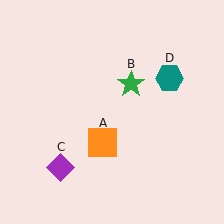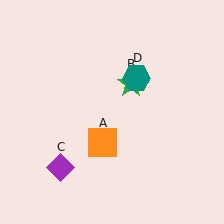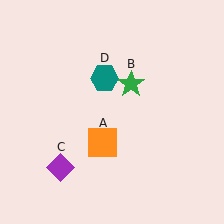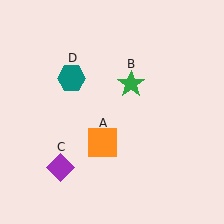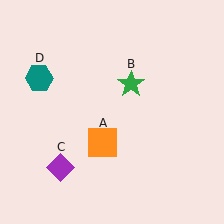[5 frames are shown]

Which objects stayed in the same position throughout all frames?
Orange square (object A) and green star (object B) and purple diamond (object C) remained stationary.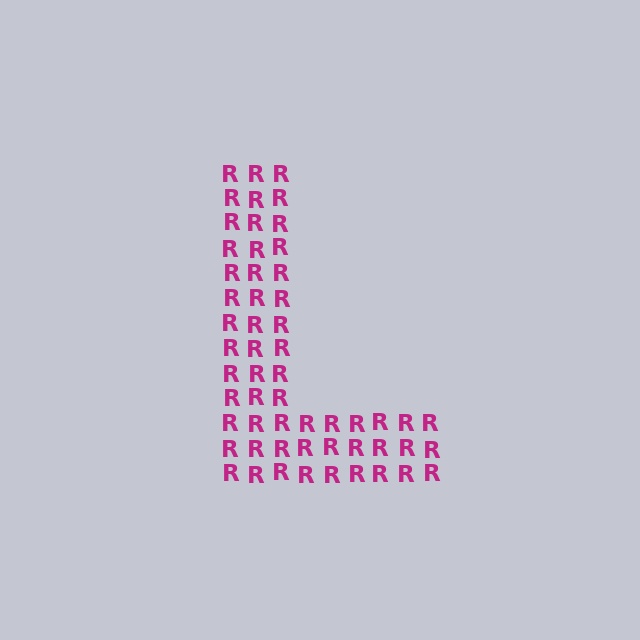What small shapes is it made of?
It is made of small letter R's.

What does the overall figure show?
The overall figure shows the letter L.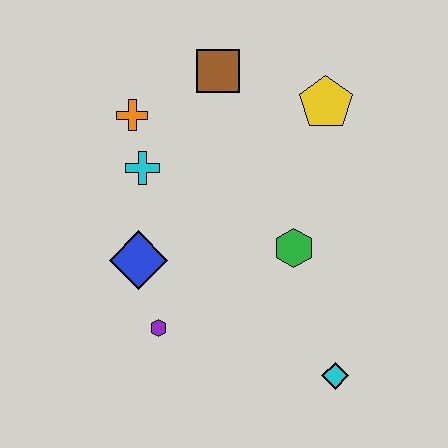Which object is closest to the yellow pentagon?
The brown square is closest to the yellow pentagon.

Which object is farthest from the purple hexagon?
The yellow pentagon is farthest from the purple hexagon.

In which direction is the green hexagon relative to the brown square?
The green hexagon is below the brown square.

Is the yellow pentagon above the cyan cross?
Yes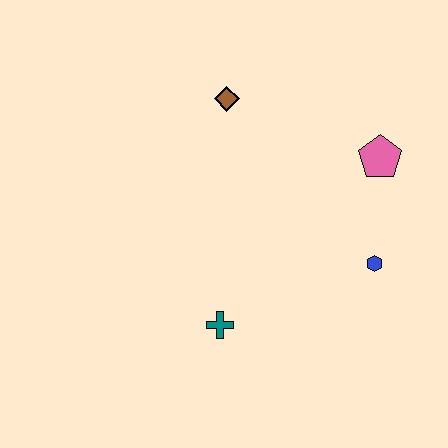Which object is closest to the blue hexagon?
The pink pentagon is closest to the blue hexagon.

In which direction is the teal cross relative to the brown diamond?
The teal cross is below the brown diamond.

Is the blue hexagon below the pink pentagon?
Yes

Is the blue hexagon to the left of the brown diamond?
No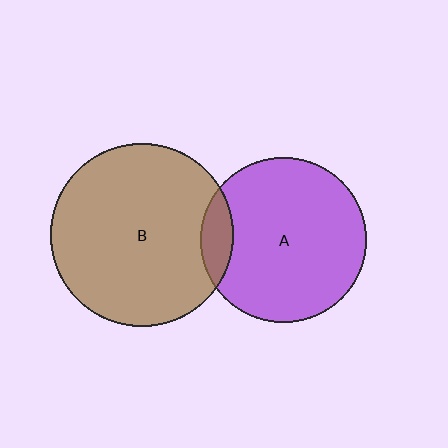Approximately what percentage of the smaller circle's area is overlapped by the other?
Approximately 10%.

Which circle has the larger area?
Circle B (brown).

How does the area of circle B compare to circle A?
Approximately 1.2 times.